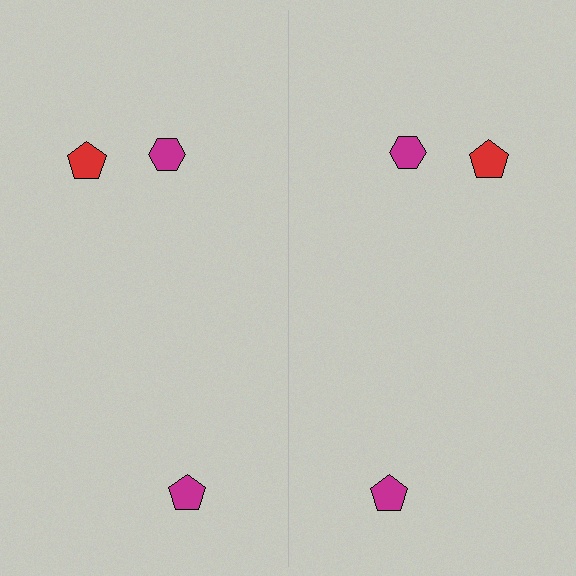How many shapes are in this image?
There are 6 shapes in this image.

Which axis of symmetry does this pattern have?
The pattern has a vertical axis of symmetry running through the center of the image.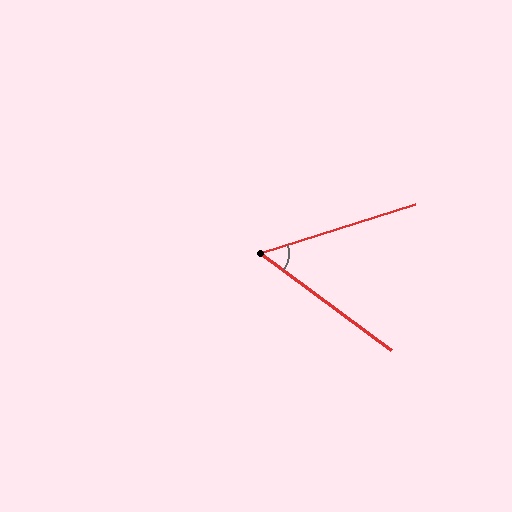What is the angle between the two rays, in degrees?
Approximately 54 degrees.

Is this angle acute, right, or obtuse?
It is acute.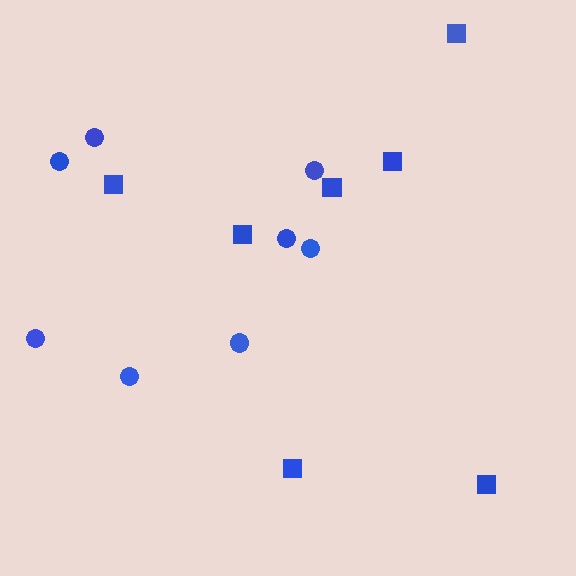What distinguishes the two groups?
There are 2 groups: one group of squares (7) and one group of circles (8).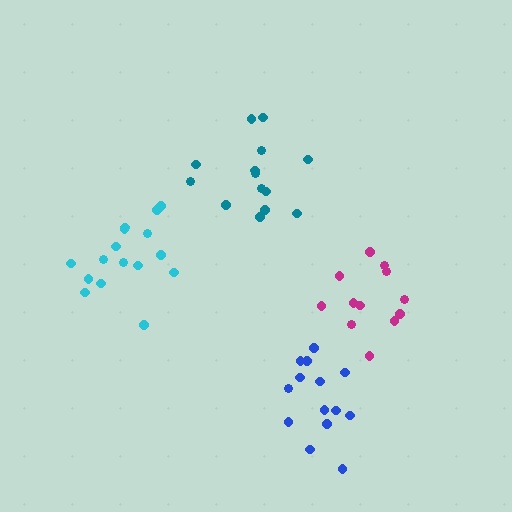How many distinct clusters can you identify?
There are 4 distinct clusters.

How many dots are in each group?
Group 1: 14 dots, Group 2: 14 dots, Group 3: 12 dots, Group 4: 16 dots (56 total).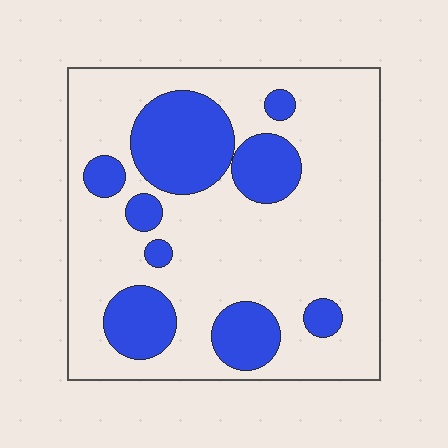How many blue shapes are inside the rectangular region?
9.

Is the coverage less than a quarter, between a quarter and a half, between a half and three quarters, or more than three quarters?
Between a quarter and a half.